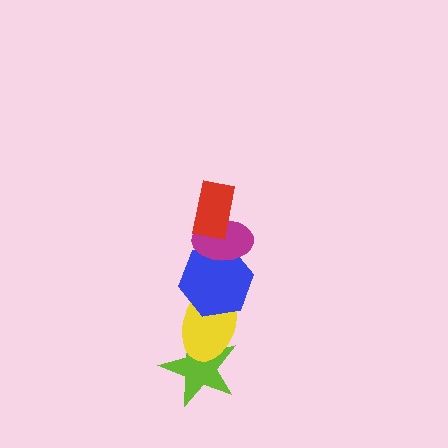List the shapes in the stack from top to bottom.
From top to bottom: the red rectangle, the magenta ellipse, the blue hexagon, the yellow ellipse, the lime star.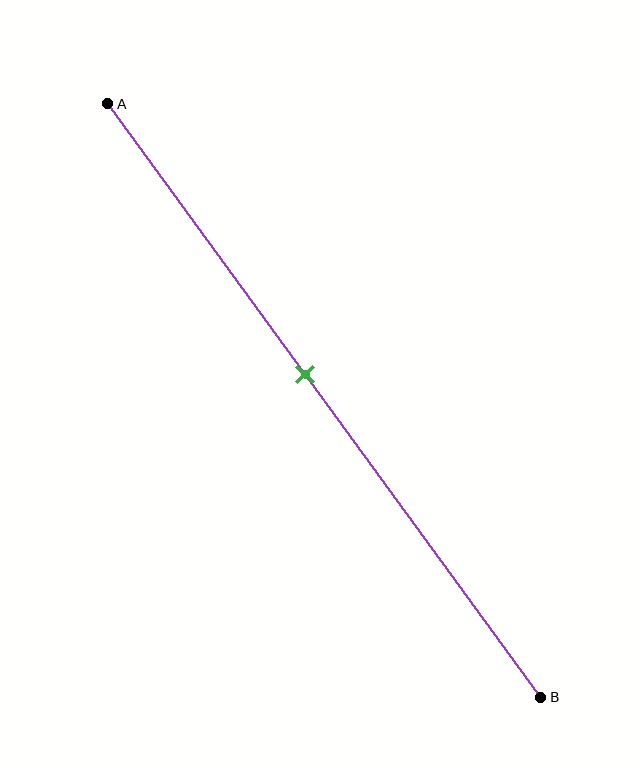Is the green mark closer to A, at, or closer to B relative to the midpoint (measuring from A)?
The green mark is closer to point A than the midpoint of segment AB.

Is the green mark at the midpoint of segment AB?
No, the mark is at about 45% from A, not at the 50% midpoint.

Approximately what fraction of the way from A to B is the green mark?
The green mark is approximately 45% of the way from A to B.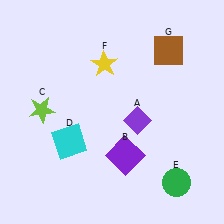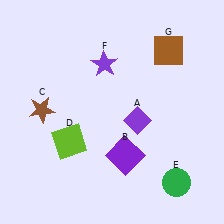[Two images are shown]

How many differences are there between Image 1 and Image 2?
There are 3 differences between the two images.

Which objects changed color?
C changed from lime to brown. D changed from cyan to lime. F changed from yellow to purple.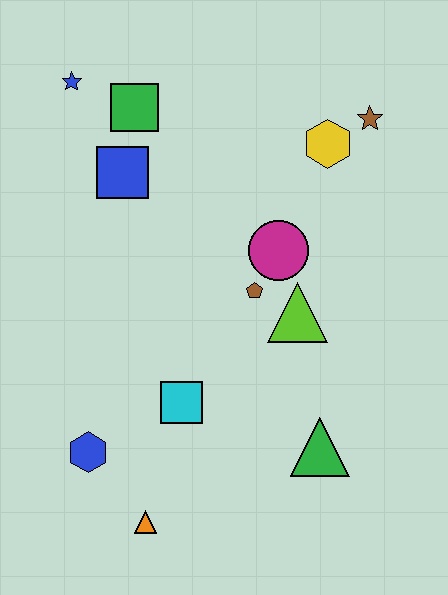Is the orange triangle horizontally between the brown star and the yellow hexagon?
No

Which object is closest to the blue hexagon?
The orange triangle is closest to the blue hexagon.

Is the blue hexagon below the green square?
Yes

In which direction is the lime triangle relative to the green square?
The lime triangle is below the green square.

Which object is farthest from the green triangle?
The blue star is farthest from the green triangle.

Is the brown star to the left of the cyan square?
No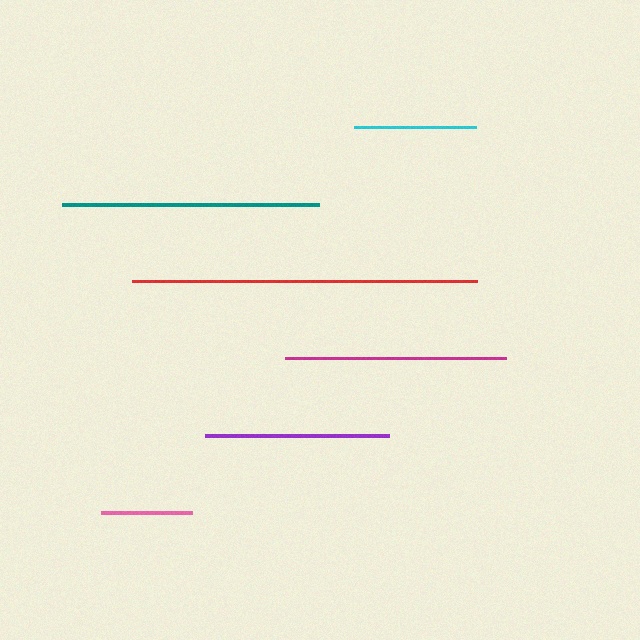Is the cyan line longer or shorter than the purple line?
The purple line is longer than the cyan line.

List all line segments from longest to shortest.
From longest to shortest: red, teal, magenta, purple, cyan, pink.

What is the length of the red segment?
The red segment is approximately 344 pixels long.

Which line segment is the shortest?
The pink line is the shortest at approximately 91 pixels.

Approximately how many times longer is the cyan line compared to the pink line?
The cyan line is approximately 1.3 times the length of the pink line.